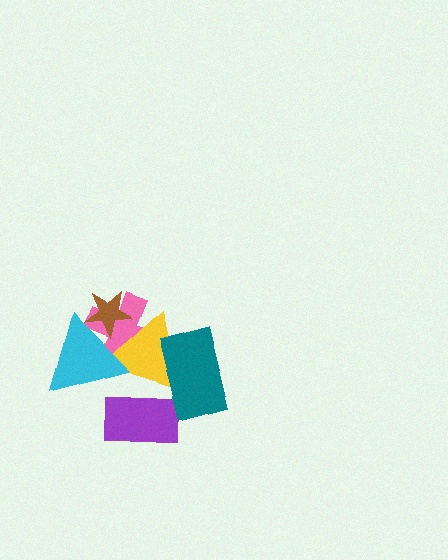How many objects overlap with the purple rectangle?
2 objects overlap with the purple rectangle.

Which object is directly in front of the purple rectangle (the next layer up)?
The yellow triangle is directly in front of the purple rectangle.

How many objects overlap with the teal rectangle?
2 objects overlap with the teal rectangle.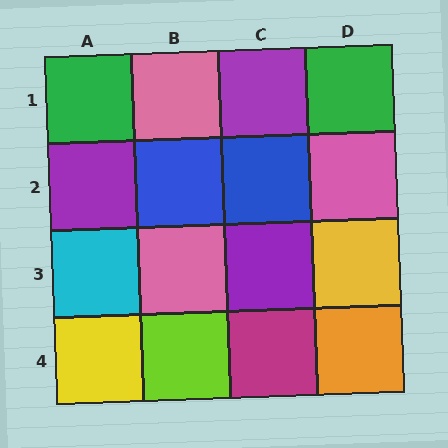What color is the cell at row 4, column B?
Lime.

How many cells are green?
2 cells are green.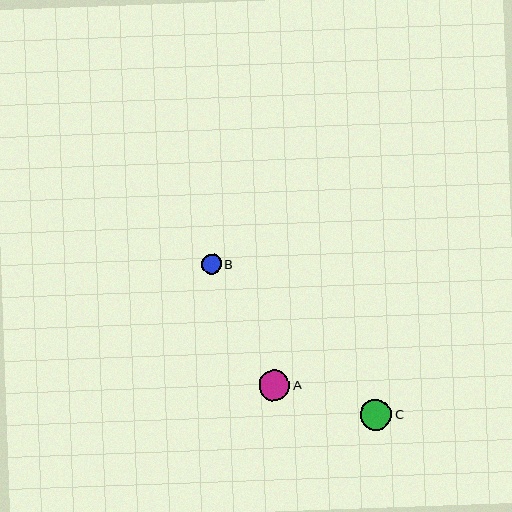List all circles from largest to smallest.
From largest to smallest: C, A, B.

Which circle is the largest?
Circle C is the largest with a size of approximately 31 pixels.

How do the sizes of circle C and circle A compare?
Circle C and circle A are approximately the same size.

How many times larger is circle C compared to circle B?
Circle C is approximately 1.5 times the size of circle B.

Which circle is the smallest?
Circle B is the smallest with a size of approximately 20 pixels.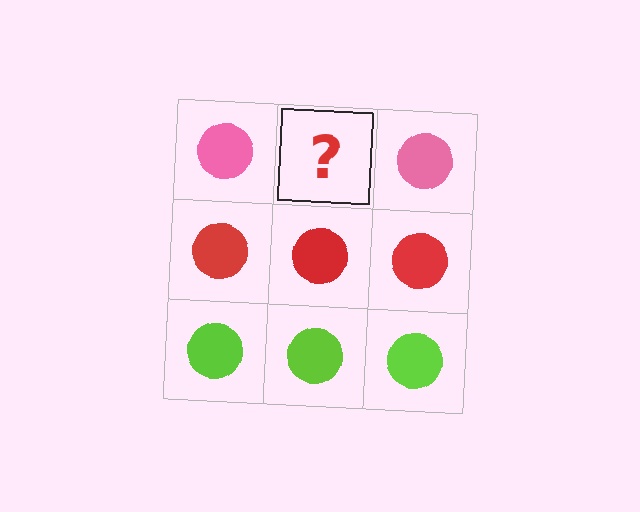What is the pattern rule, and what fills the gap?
The rule is that each row has a consistent color. The gap should be filled with a pink circle.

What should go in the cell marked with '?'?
The missing cell should contain a pink circle.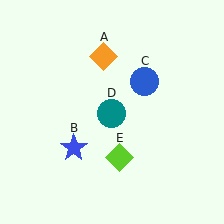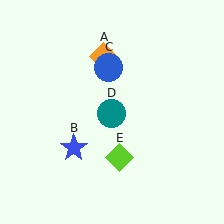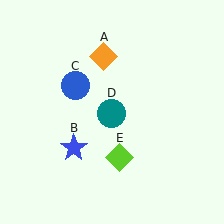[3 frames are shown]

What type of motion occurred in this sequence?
The blue circle (object C) rotated counterclockwise around the center of the scene.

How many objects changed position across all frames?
1 object changed position: blue circle (object C).